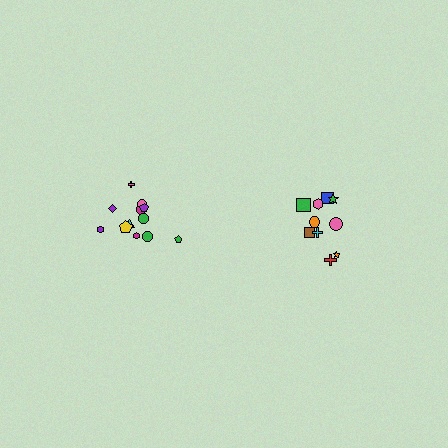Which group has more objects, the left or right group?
The left group.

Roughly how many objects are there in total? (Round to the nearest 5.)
Roughly 20 objects in total.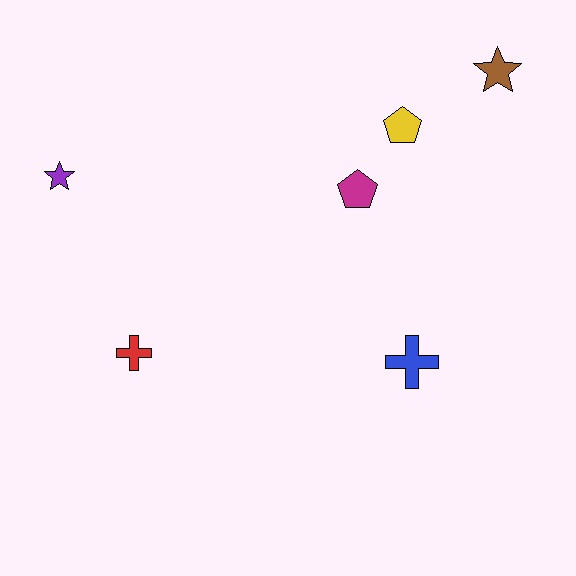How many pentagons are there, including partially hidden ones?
There are 2 pentagons.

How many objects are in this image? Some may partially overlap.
There are 6 objects.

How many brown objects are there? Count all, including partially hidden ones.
There is 1 brown object.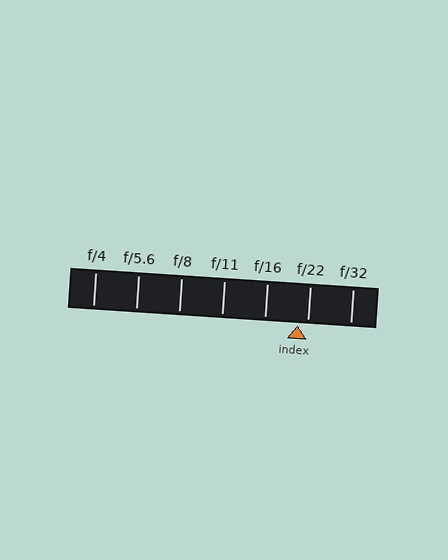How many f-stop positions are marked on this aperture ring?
There are 7 f-stop positions marked.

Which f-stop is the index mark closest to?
The index mark is closest to f/22.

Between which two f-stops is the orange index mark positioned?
The index mark is between f/16 and f/22.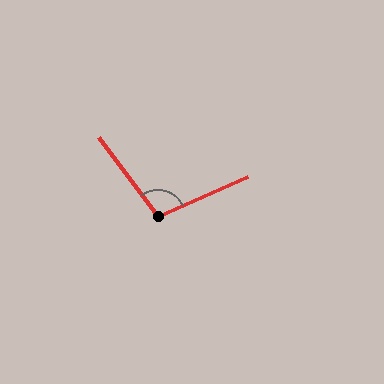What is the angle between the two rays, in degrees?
Approximately 103 degrees.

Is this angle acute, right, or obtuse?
It is obtuse.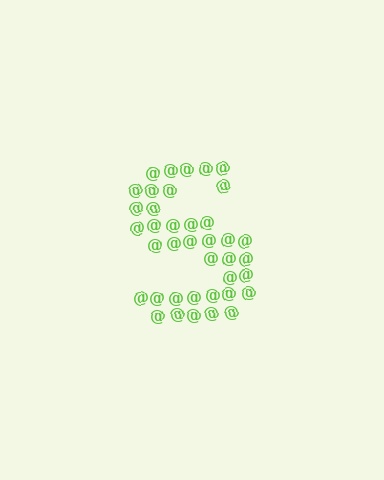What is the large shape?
The large shape is the letter S.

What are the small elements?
The small elements are at signs.